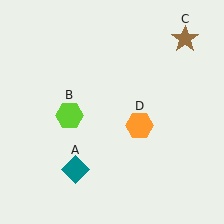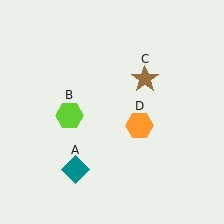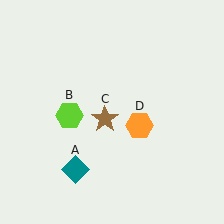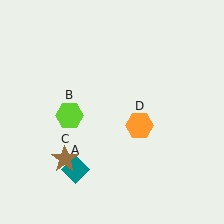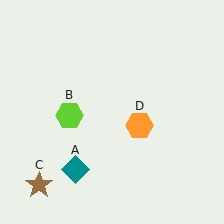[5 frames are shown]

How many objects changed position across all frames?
1 object changed position: brown star (object C).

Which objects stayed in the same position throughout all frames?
Teal diamond (object A) and lime hexagon (object B) and orange hexagon (object D) remained stationary.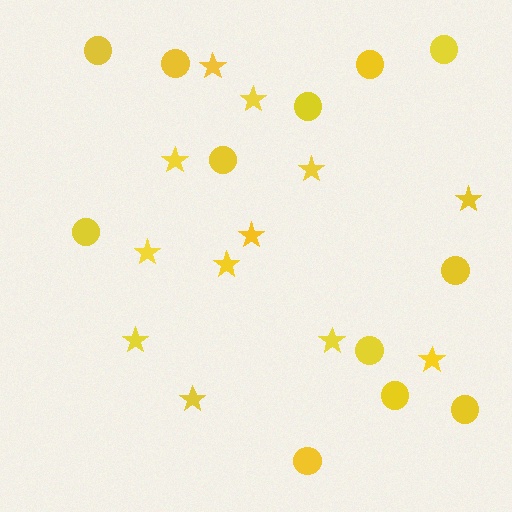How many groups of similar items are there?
There are 2 groups: one group of circles (12) and one group of stars (12).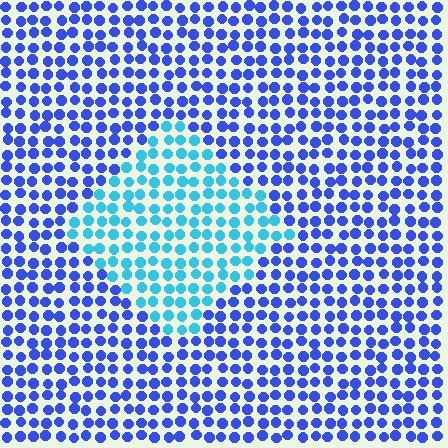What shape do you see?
I see a diamond.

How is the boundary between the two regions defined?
The boundary is defined purely by a slight shift in hue (about 42 degrees). Spacing, size, and orientation are identical on both sides.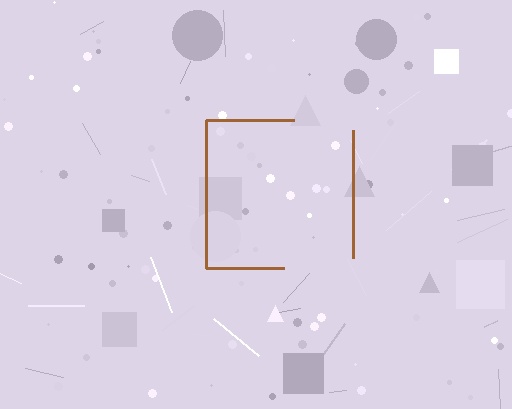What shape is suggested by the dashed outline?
The dashed outline suggests a square.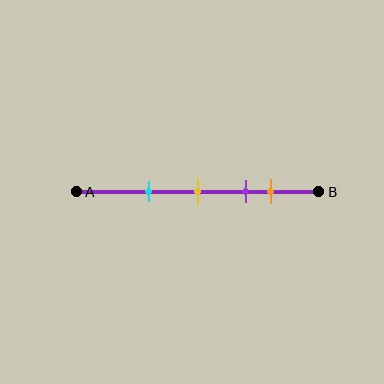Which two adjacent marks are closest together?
The purple and orange marks are the closest adjacent pair.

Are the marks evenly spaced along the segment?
No, the marks are not evenly spaced.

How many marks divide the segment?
There are 4 marks dividing the segment.